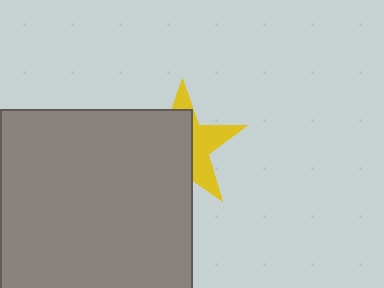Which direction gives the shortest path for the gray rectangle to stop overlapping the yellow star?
Moving left gives the shortest separation.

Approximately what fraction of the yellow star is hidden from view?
Roughly 60% of the yellow star is hidden behind the gray rectangle.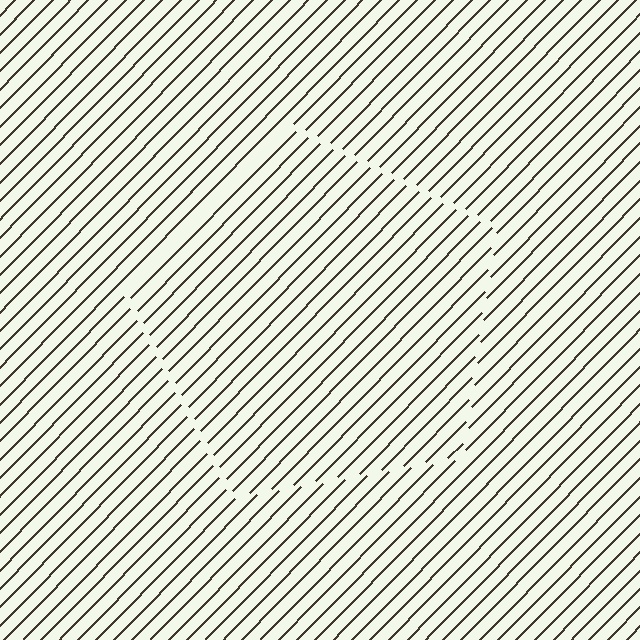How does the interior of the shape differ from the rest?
The interior of the shape contains the same grating, shifted by half a period — the contour is defined by the phase discontinuity where line-ends from the inner and outer gratings abut.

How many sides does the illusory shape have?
5 sides — the line-ends trace a pentagon.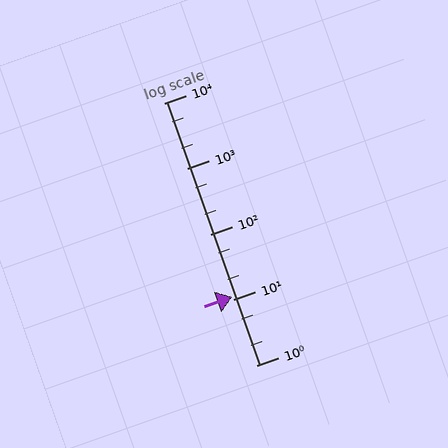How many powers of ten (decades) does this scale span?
The scale spans 4 decades, from 1 to 10000.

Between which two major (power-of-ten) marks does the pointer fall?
The pointer is between 10 and 100.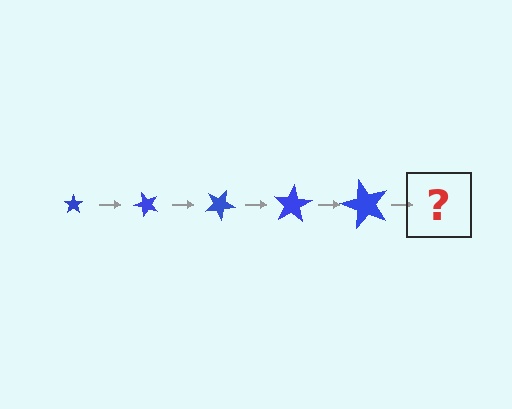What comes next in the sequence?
The next element should be a star, larger than the previous one and rotated 250 degrees from the start.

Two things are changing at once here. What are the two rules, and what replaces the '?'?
The two rules are that the star grows larger each step and it rotates 50 degrees each step. The '?' should be a star, larger than the previous one and rotated 250 degrees from the start.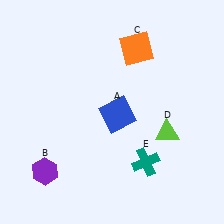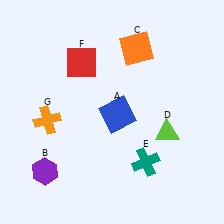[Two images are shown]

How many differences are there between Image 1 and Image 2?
There are 2 differences between the two images.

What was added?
A red square (F), an orange cross (G) were added in Image 2.